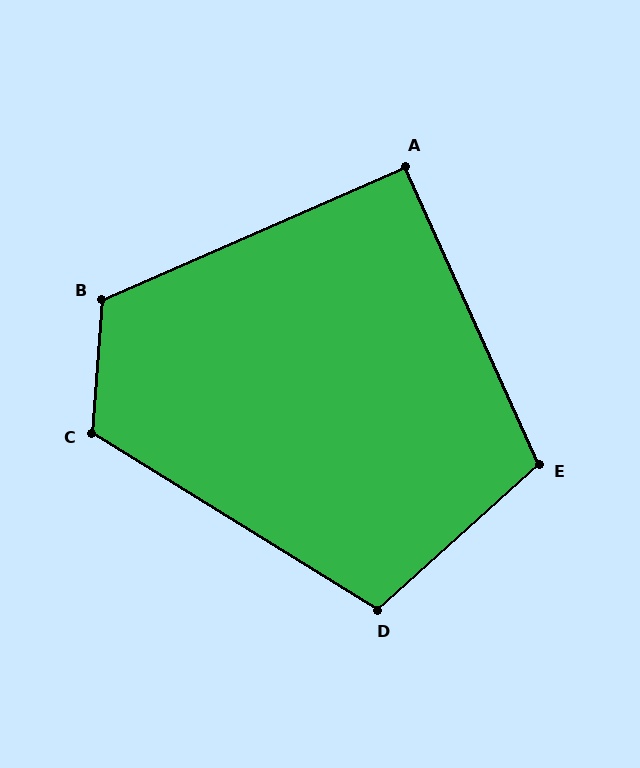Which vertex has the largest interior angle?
B, at approximately 118 degrees.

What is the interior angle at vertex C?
Approximately 117 degrees (obtuse).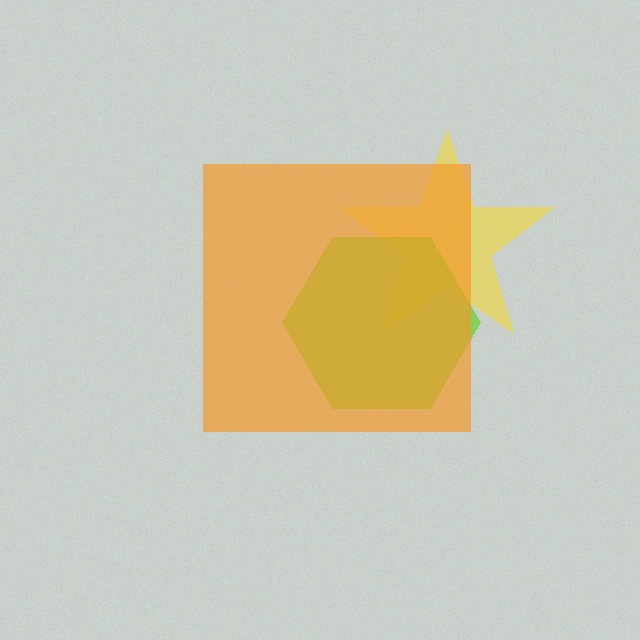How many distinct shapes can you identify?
There are 3 distinct shapes: a yellow star, a lime hexagon, an orange square.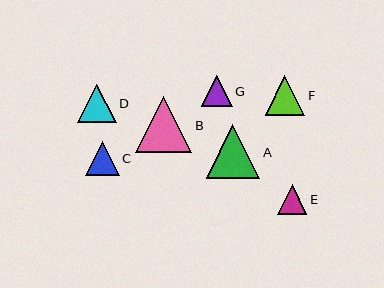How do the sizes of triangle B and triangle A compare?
Triangle B and triangle A are approximately the same size.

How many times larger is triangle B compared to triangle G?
Triangle B is approximately 1.8 times the size of triangle G.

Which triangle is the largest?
Triangle B is the largest with a size of approximately 57 pixels.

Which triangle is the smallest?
Triangle E is the smallest with a size of approximately 29 pixels.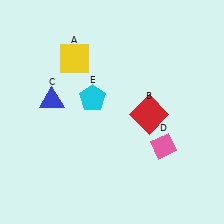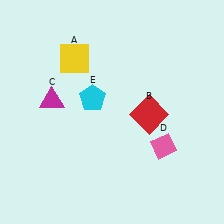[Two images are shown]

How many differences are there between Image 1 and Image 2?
There is 1 difference between the two images.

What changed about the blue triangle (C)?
In Image 1, C is blue. In Image 2, it changed to magenta.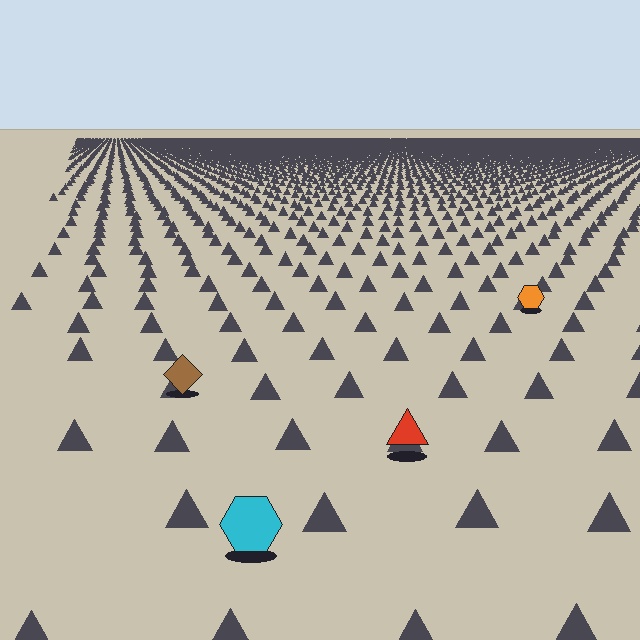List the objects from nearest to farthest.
From nearest to farthest: the cyan hexagon, the red triangle, the brown diamond, the orange hexagon.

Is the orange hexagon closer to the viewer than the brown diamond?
No. The brown diamond is closer — you can tell from the texture gradient: the ground texture is coarser near it.